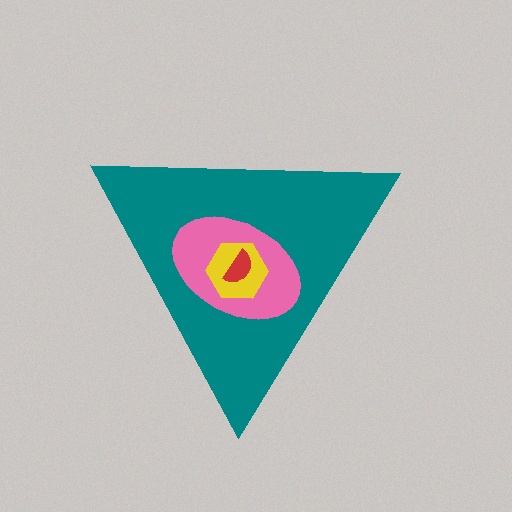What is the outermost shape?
The teal triangle.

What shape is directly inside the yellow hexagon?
The red semicircle.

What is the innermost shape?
The red semicircle.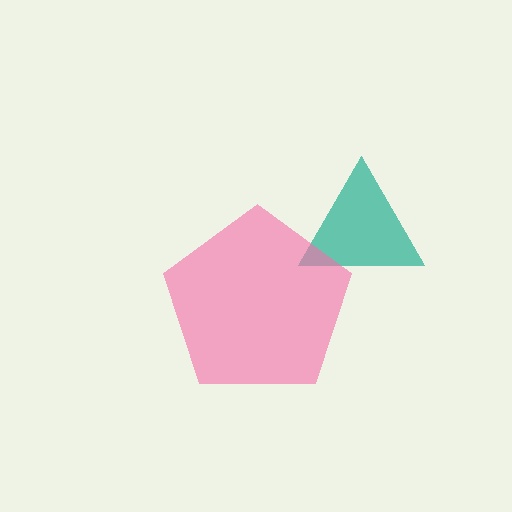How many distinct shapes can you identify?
There are 2 distinct shapes: a teal triangle, a pink pentagon.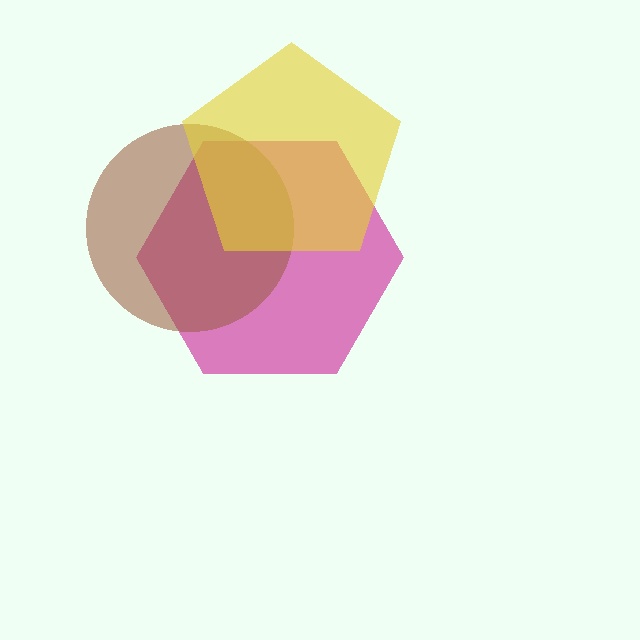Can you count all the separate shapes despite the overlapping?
Yes, there are 3 separate shapes.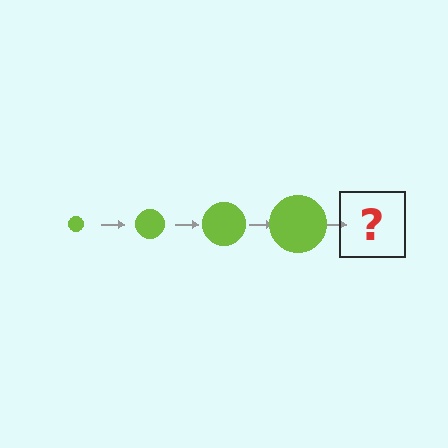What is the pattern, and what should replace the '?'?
The pattern is that the circle gets progressively larger each step. The '?' should be a lime circle, larger than the previous one.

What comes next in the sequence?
The next element should be a lime circle, larger than the previous one.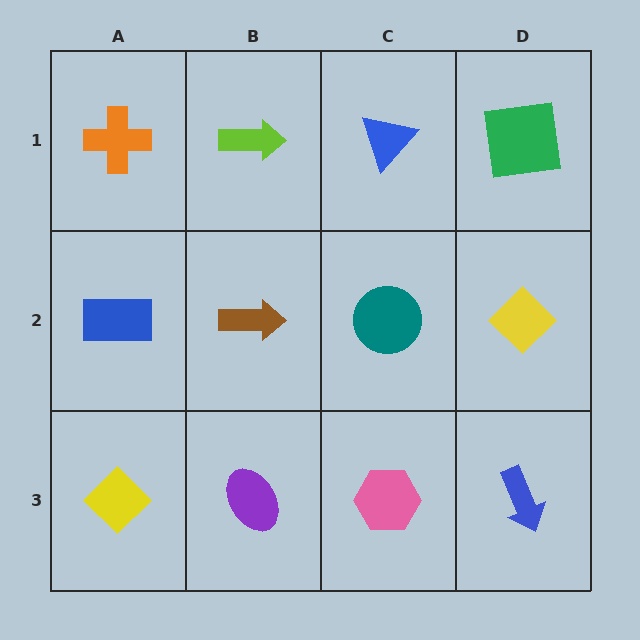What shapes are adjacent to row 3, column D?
A yellow diamond (row 2, column D), a pink hexagon (row 3, column C).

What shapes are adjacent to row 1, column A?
A blue rectangle (row 2, column A), a lime arrow (row 1, column B).